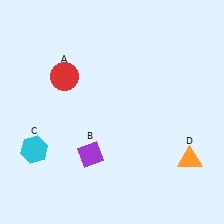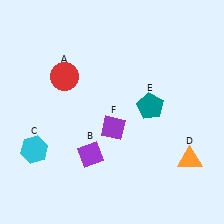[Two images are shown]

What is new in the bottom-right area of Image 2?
A purple diamond (F) was added in the bottom-right area of Image 2.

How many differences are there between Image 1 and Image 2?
There are 2 differences between the two images.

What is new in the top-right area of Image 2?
A teal pentagon (E) was added in the top-right area of Image 2.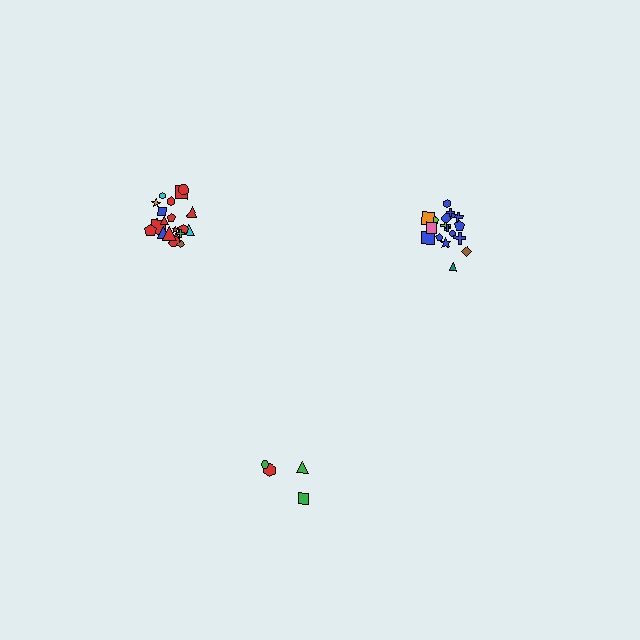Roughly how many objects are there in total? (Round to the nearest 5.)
Roughly 45 objects in total.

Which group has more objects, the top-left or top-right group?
The top-left group.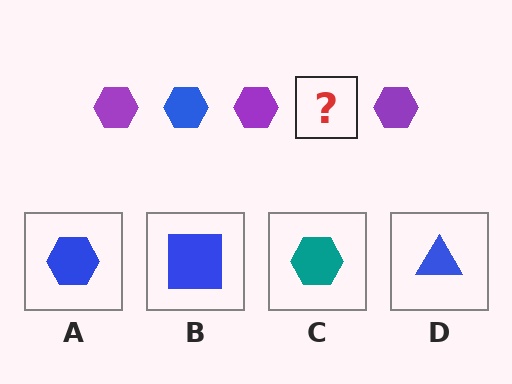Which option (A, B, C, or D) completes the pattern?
A.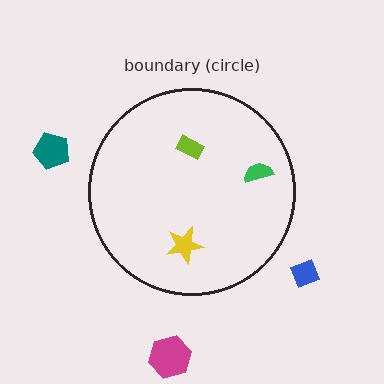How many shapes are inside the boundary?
3 inside, 3 outside.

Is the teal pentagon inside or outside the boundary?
Outside.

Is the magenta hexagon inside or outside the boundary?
Outside.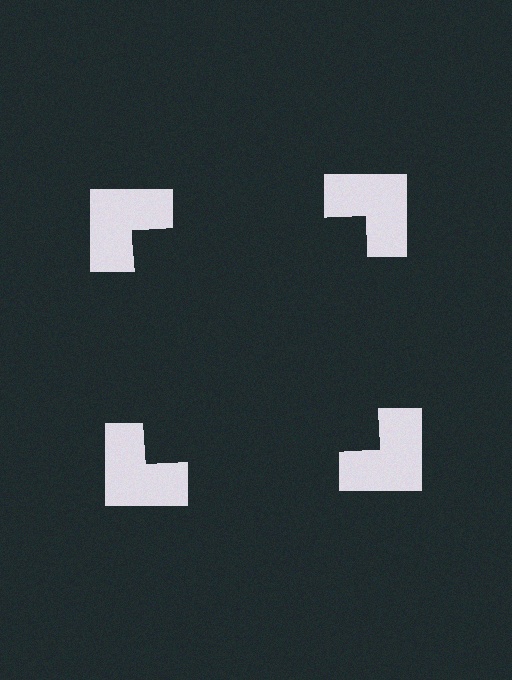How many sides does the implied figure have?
4 sides.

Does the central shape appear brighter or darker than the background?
It typically appears slightly darker than the background, even though no actual brightness change is drawn.